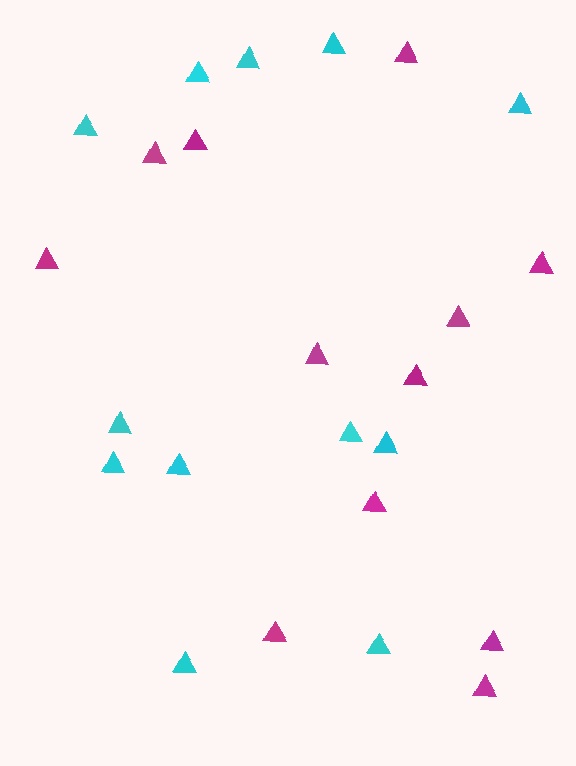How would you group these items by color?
There are 2 groups: one group of cyan triangles (12) and one group of magenta triangles (12).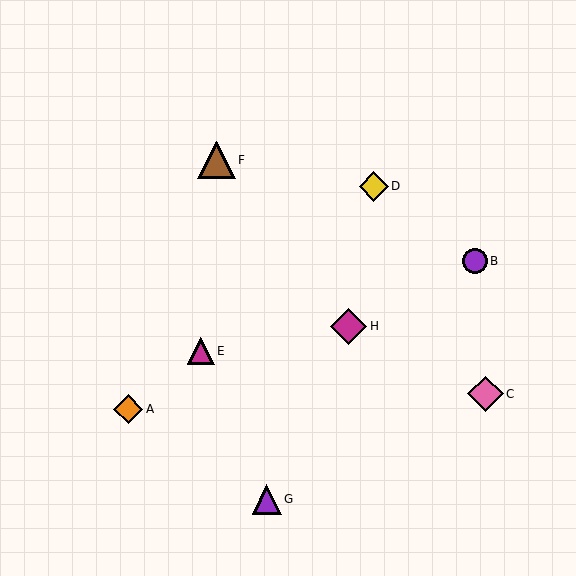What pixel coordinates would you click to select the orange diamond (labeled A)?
Click at (128, 409) to select the orange diamond A.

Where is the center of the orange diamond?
The center of the orange diamond is at (128, 409).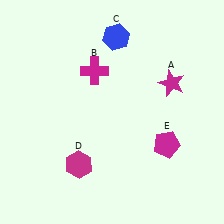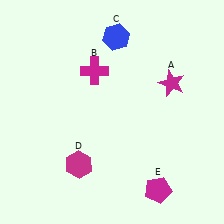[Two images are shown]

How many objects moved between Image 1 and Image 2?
1 object moved between the two images.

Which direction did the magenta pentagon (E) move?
The magenta pentagon (E) moved down.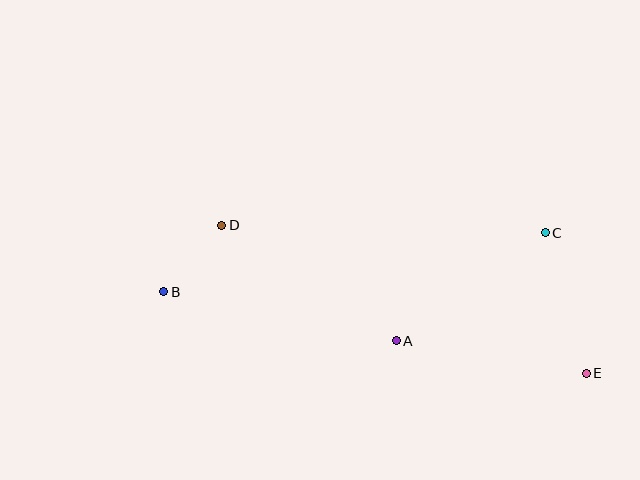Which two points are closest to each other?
Points B and D are closest to each other.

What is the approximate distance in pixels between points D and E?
The distance between D and E is approximately 394 pixels.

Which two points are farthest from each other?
Points B and E are farthest from each other.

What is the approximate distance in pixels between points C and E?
The distance between C and E is approximately 146 pixels.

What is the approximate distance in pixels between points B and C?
The distance between B and C is approximately 386 pixels.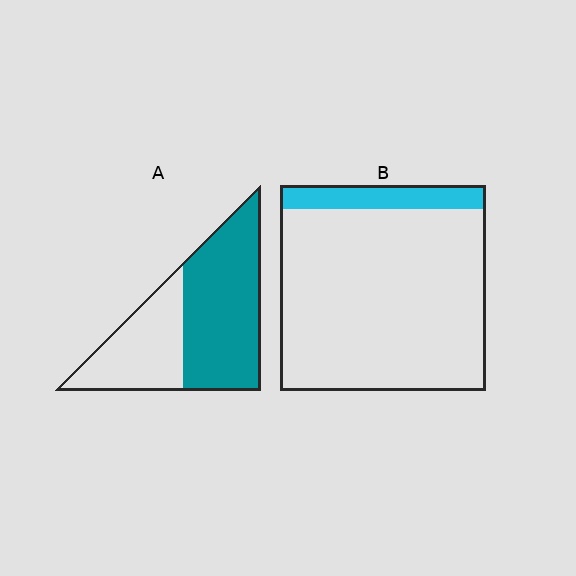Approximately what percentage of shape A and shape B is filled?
A is approximately 60% and B is approximately 10%.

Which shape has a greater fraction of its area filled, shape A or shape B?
Shape A.